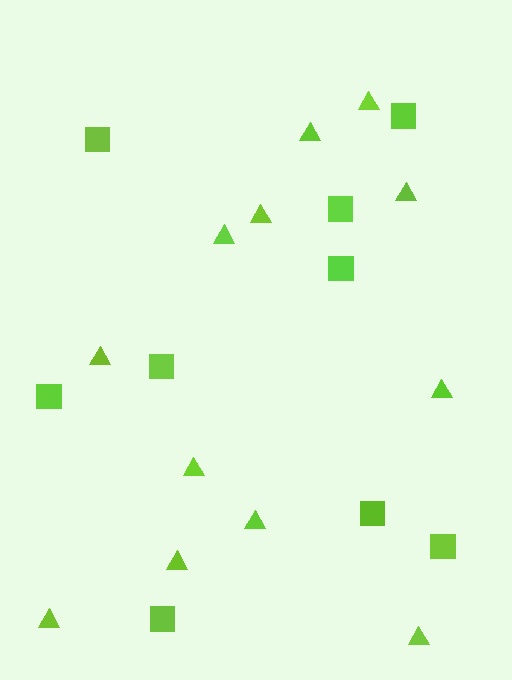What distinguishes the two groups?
There are 2 groups: one group of triangles (12) and one group of squares (9).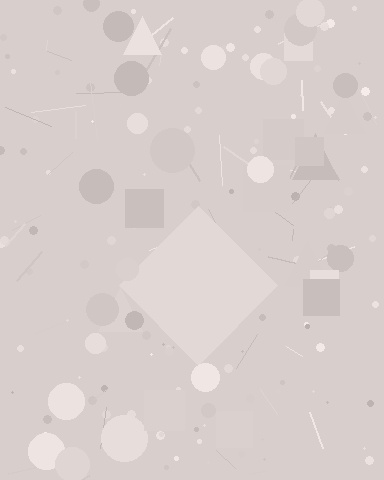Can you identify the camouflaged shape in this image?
The camouflaged shape is a diamond.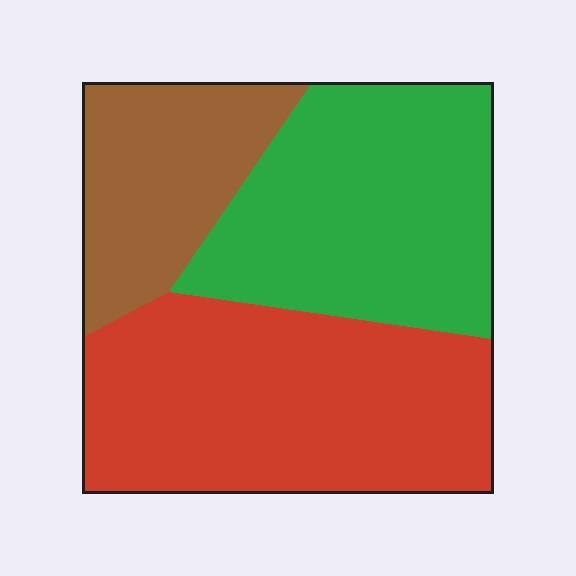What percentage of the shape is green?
Green covers 36% of the shape.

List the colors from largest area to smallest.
From largest to smallest: red, green, brown.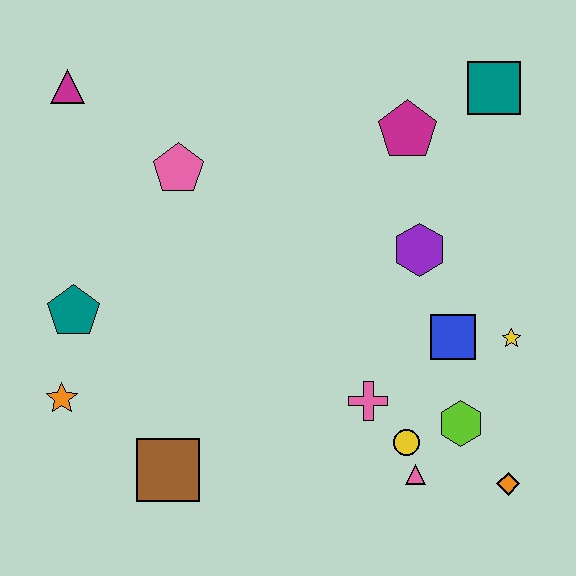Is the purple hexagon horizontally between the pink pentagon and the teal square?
Yes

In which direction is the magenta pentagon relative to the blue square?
The magenta pentagon is above the blue square.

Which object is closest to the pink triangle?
The yellow circle is closest to the pink triangle.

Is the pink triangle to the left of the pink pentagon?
No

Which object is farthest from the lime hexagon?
The magenta triangle is farthest from the lime hexagon.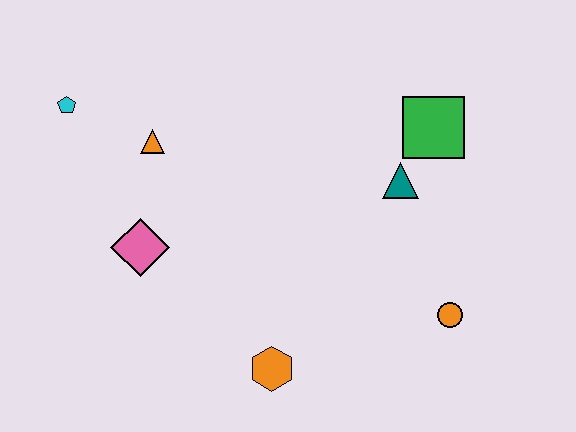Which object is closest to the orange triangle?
The cyan pentagon is closest to the orange triangle.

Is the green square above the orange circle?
Yes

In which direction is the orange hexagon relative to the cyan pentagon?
The orange hexagon is below the cyan pentagon.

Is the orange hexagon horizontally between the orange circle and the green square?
No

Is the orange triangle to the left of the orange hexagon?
Yes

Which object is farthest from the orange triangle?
The orange circle is farthest from the orange triangle.